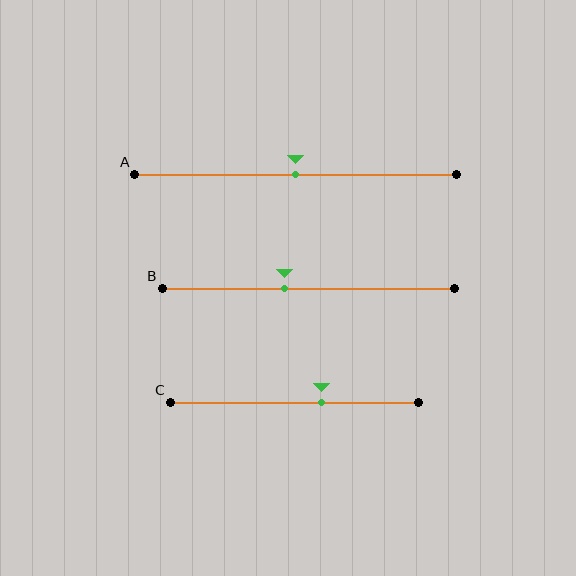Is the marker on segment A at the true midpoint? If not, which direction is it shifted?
Yes, the marker on segment A is at the true midpoint.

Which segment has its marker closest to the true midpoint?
Segment A has its marker closest to the true midpoint.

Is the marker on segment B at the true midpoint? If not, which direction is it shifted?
No, the marker on segment B is shifted to the left by about 8% of the segment length.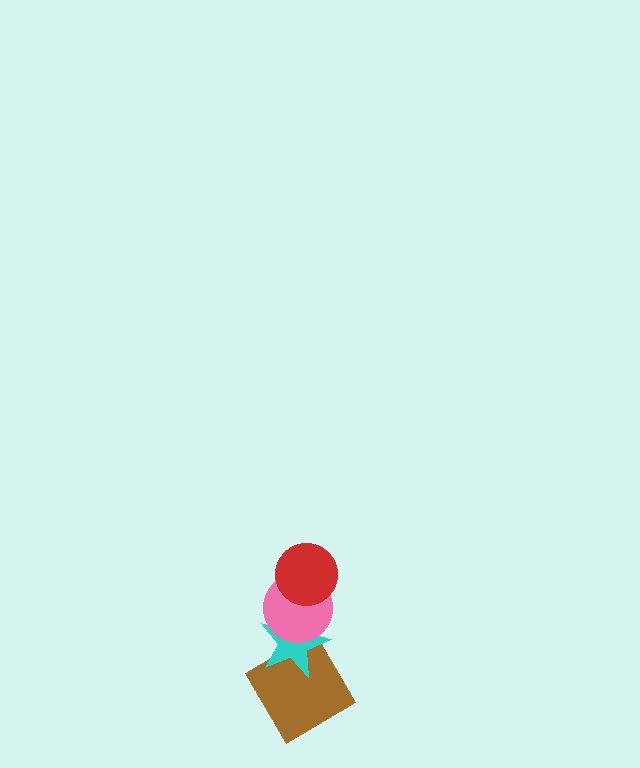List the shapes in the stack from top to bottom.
From top to bottom: the red circle, the pink circle, the cyan star, the brown diamond.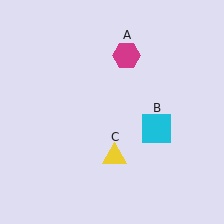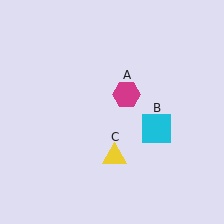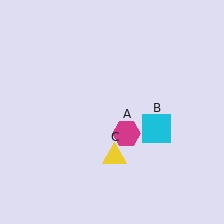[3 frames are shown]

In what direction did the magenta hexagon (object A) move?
The magenta hexagon (object A) moved down.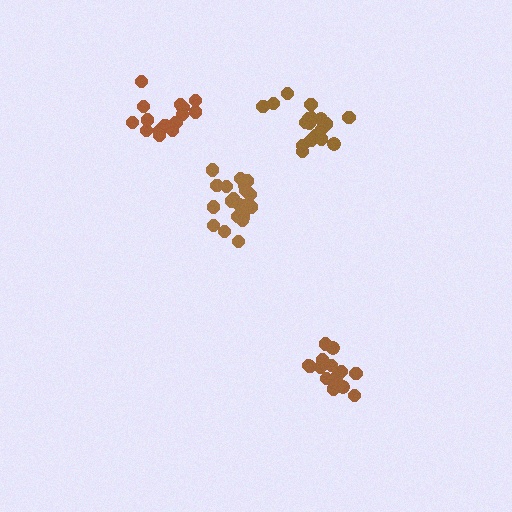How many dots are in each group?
Group 1: 15 dots, Group 2: 19 dots, Group 3: 21 dots, Group 4: 15 dots (70 total).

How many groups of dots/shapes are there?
There are 4 groups.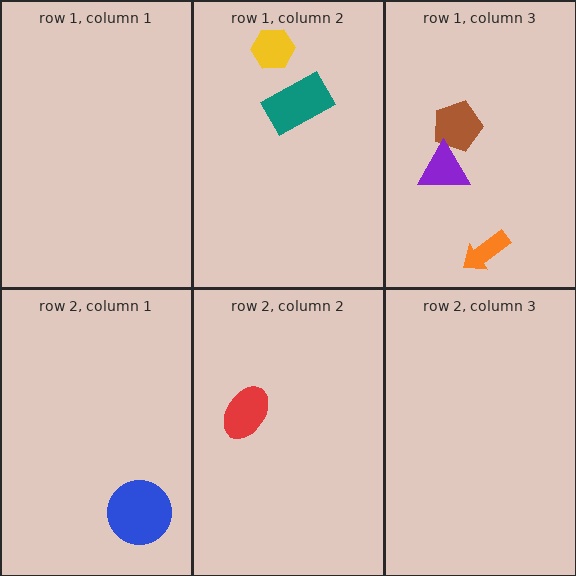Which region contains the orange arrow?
The row 1, column 3 region.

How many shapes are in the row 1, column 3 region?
3.